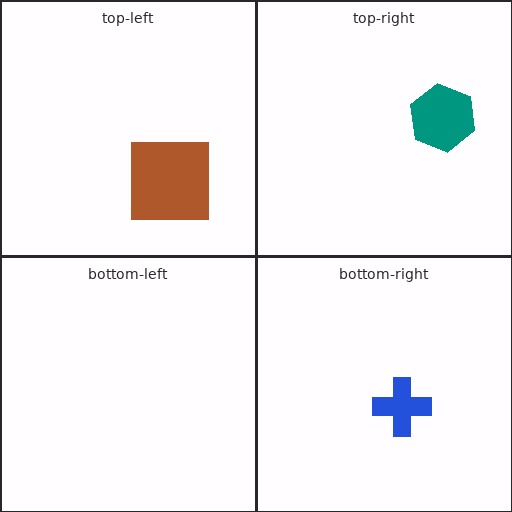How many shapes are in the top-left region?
1.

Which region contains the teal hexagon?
The top-right region.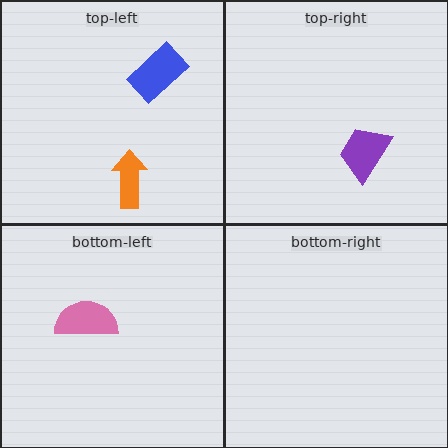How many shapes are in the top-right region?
1.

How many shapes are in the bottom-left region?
1.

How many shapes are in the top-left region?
2.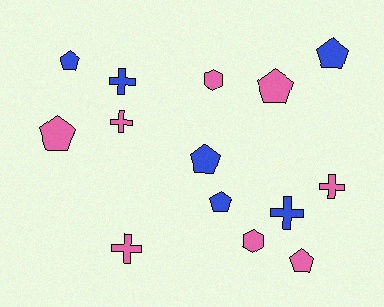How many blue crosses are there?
There are 2 blue crosses.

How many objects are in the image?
There are 14 objects.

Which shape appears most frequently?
Pentagon, with 7 objects.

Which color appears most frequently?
Pink, with 8 objects.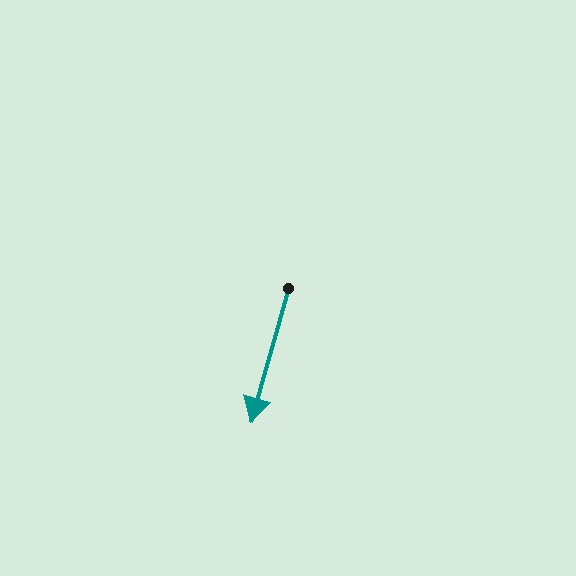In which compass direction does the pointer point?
South.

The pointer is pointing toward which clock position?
Roughly 7 o'clock.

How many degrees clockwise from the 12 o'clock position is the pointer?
Approximately 196 degrees.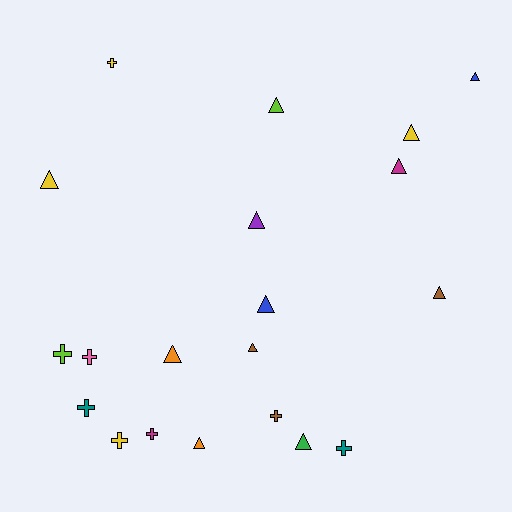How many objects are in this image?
There are 20 objects.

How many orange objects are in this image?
There are 2 orange objects.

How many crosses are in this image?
There are 8 crosses.